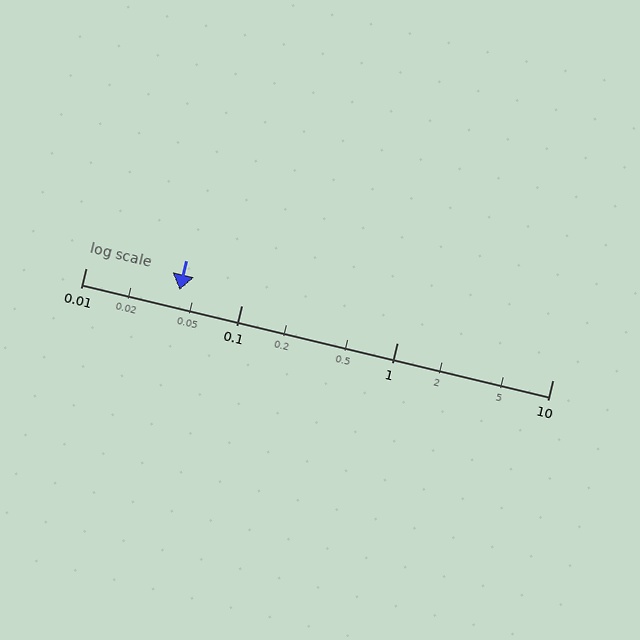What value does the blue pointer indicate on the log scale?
The pointer indicates approximately 0.04.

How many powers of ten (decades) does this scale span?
The scale spans 3 decades, from 0.01 to 10.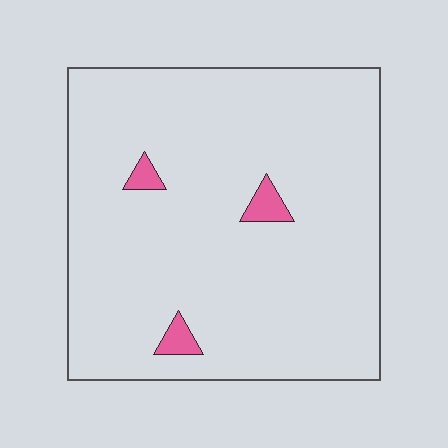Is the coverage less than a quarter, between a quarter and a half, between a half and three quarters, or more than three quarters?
Less than a quarter.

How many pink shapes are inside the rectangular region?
3.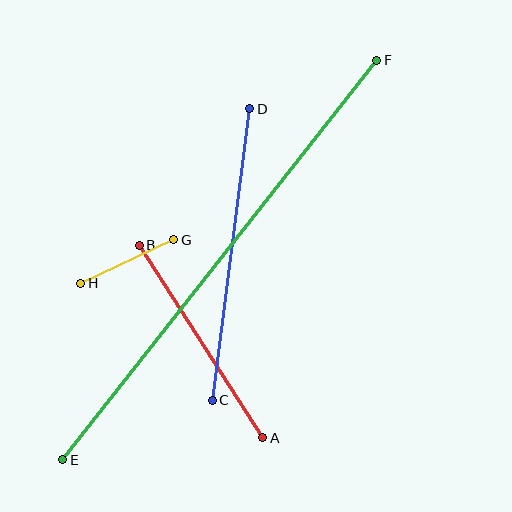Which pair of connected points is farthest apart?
Points E and F are farthest apart.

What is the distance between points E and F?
The distance is approximately 508 pixels.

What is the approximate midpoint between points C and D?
The midpoint is at approximately (231, 255) pixels.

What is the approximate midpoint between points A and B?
The midpoint is at approximately (201, 341) pixels.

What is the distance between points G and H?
The distance is approximately 103 pixels.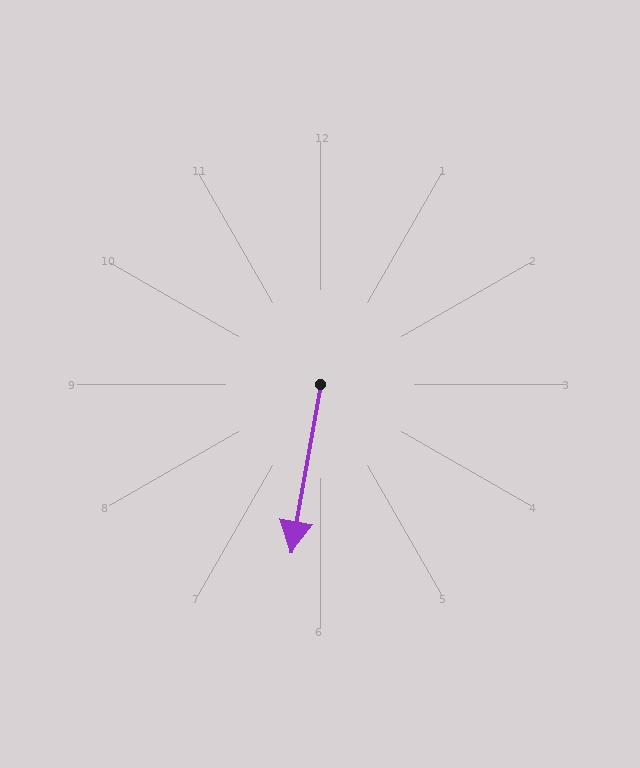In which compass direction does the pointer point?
South.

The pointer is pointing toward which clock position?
Roughly 6 o'clock.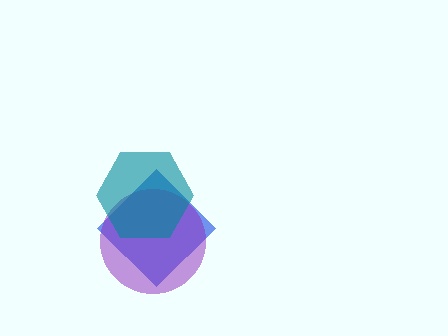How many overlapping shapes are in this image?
There are 3 overlapping shapes in the image.